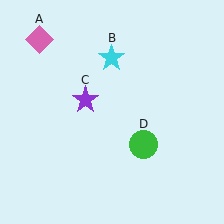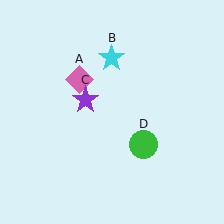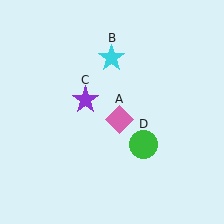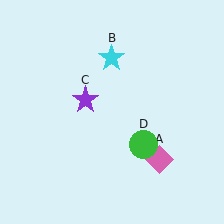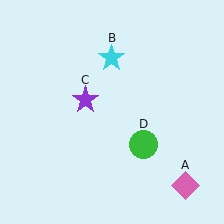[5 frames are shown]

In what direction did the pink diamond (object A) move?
The pink diamond (object A) moved down and to the right.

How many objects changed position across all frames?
1 object changed position: pink diamond (object A).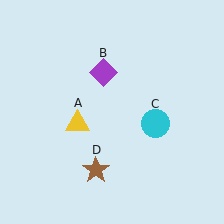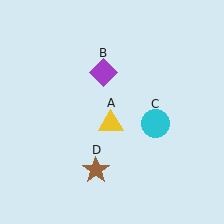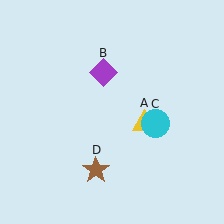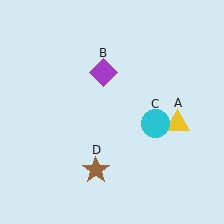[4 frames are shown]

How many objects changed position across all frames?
1 object changed position: yellow triangle (object A).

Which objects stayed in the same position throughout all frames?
Purple diamond (object B) and cyan circle (object C) and brown star (object D) remained stationary.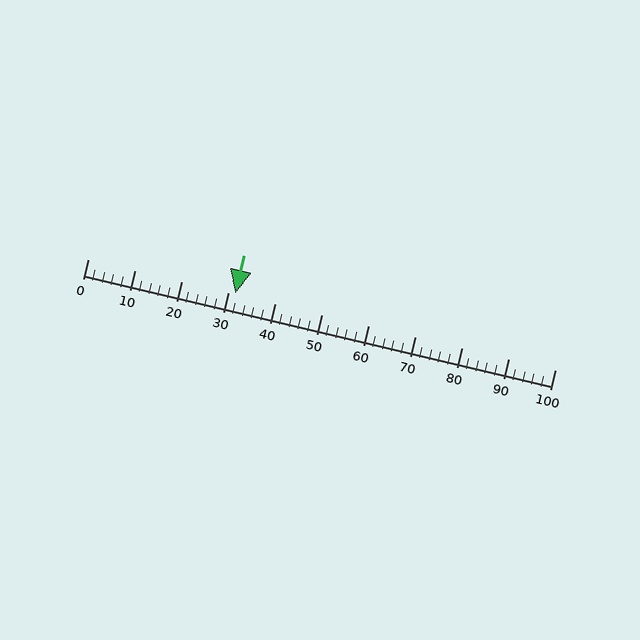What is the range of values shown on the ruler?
The ruler shows values from 0 to 100.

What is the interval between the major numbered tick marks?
The major tick marks are spaced 10 units apart.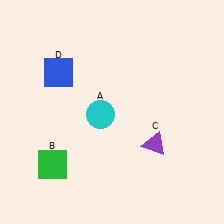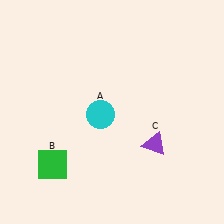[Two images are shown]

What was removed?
The blue square (D) was removed in Image 2.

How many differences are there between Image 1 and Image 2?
There is 1 difference between the two images.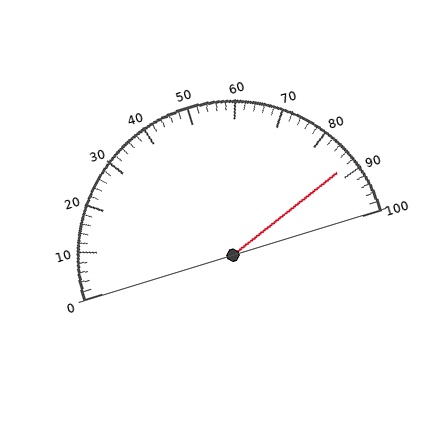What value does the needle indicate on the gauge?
The needle indicates approximately 88.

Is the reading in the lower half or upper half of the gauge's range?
The reading is in the upper half of the range (0 to 100).